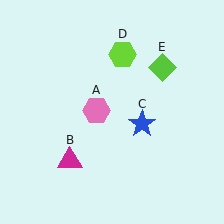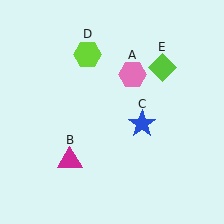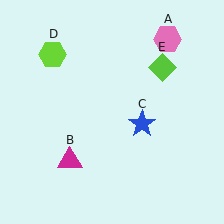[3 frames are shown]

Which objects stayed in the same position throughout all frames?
Magenta triangle (object B) and blue star (object C) and lime diamond (object E) remained stationary.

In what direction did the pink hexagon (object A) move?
The pink hexagon (object A) moved up and to the right.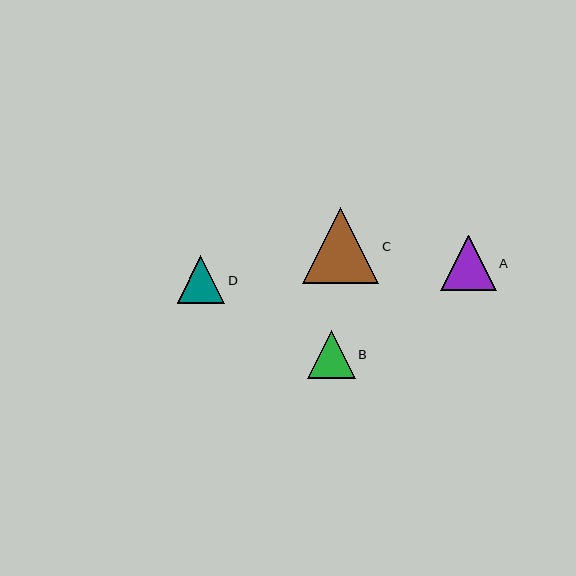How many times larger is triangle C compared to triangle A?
Triangle C is approximately 1.4 times the size of triangle A.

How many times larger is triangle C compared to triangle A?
Triangle C is approximately 1.4 times the size of triangle A.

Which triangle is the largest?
Triangle C is the largest with a size of approximately 76 pixels.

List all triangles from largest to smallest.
From largest to smallest: C, A, B, D.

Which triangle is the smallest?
Triangle D is the smallest with a size of approximately 47 pixels.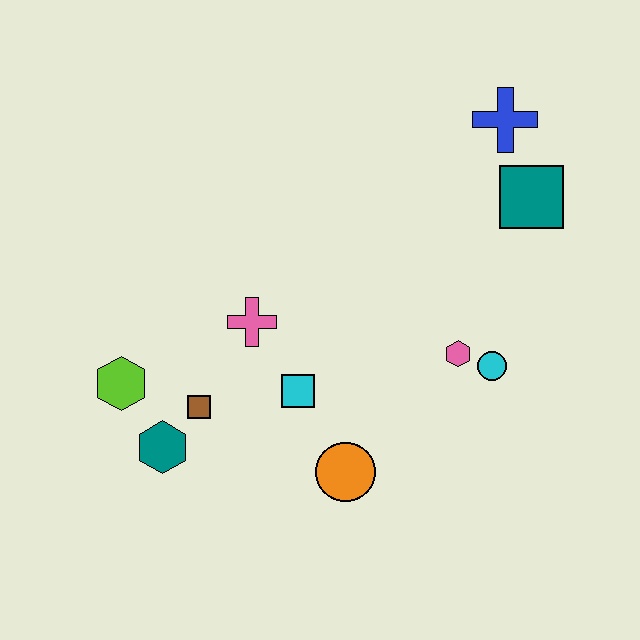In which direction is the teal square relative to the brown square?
The teal square is to the right of the brown square.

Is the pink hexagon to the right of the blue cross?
No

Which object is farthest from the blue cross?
The teal hexagon is farthest from the blue cross.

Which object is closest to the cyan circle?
The pink hexagon is closest to the cyan circle.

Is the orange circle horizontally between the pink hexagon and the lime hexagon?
Yes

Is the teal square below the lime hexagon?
No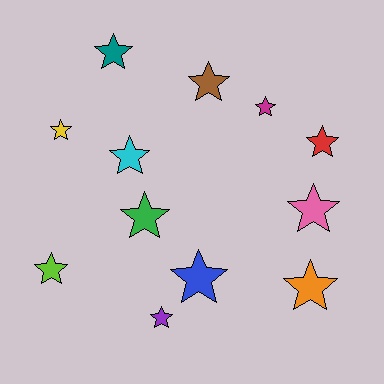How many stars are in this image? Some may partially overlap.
There are 12 stars.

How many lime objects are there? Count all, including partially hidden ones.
There is 1 lime object.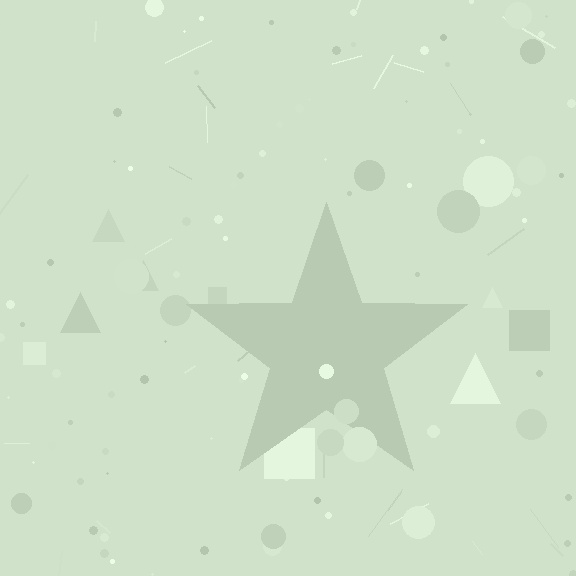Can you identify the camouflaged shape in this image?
The camouflaged shape is a star.